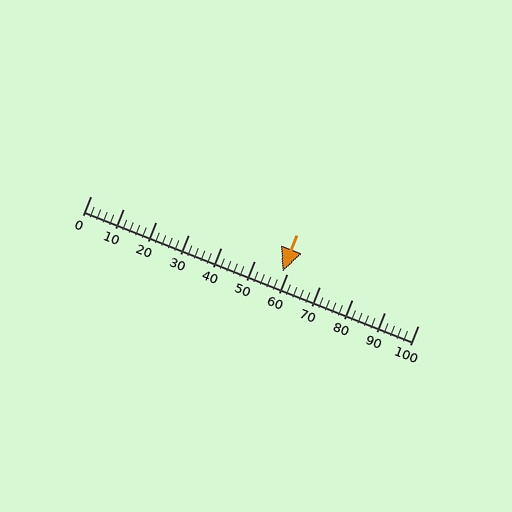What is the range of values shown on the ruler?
The ruler shows values from 0 to 100.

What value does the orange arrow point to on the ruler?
The orange arrow points to approximately 59.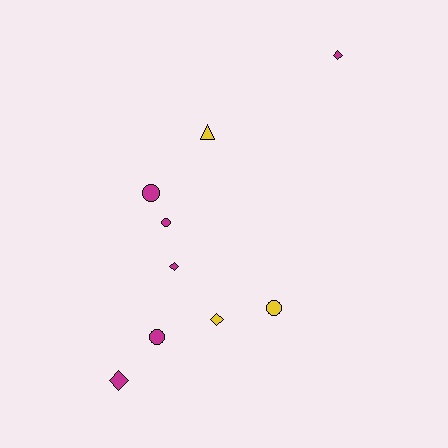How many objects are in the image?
There are 9 objects.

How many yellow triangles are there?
There is 1 yellow triangle.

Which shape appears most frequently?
Diamond, with 4 objects.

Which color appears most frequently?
Magenta, with 6 objects.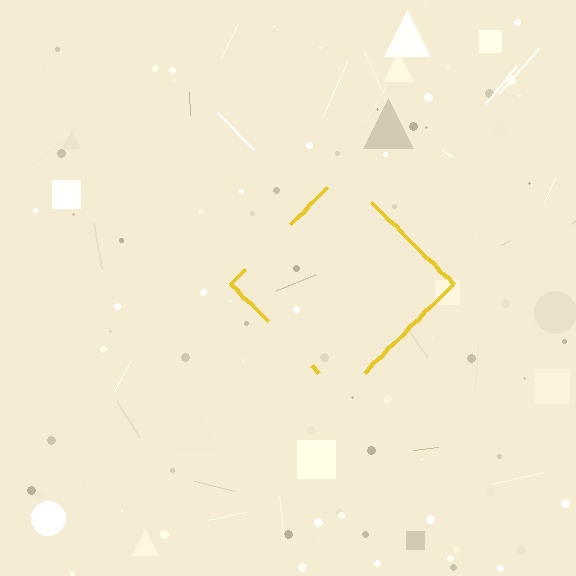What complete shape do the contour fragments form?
The contour fragments form a diamond.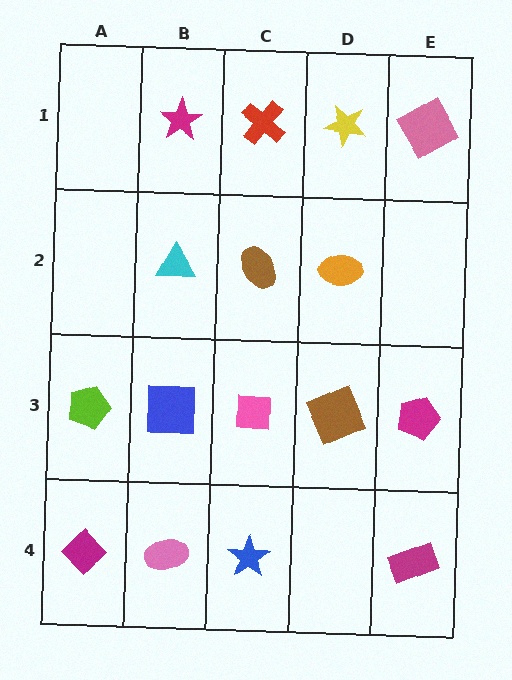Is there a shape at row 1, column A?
No, that cell is empty.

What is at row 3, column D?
A brown square.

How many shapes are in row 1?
4 shapes.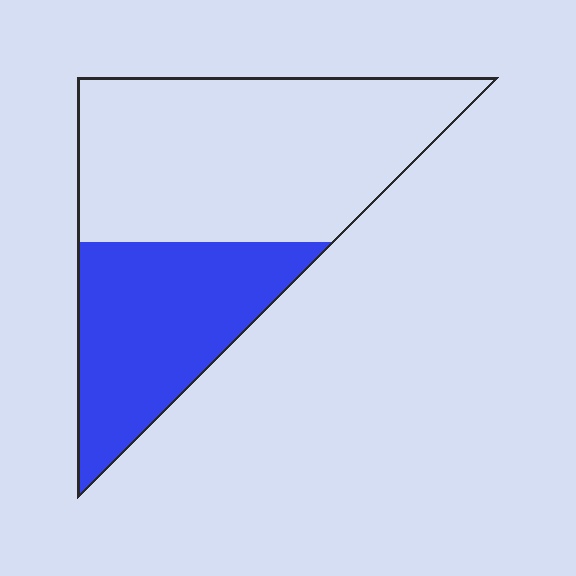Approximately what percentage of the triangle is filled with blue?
Approximately 35%.